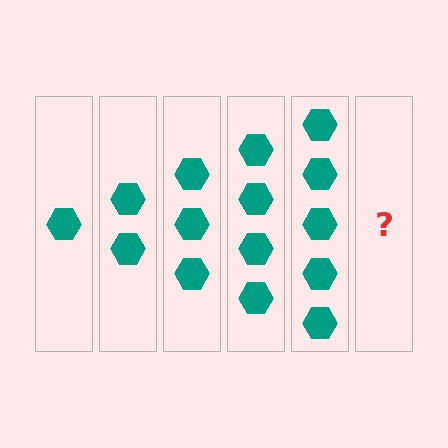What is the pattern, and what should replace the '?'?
The pattern is that each step adds one more hexagon. The '?' should be 6 hexagons.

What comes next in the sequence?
The next element should be 6 hexagons.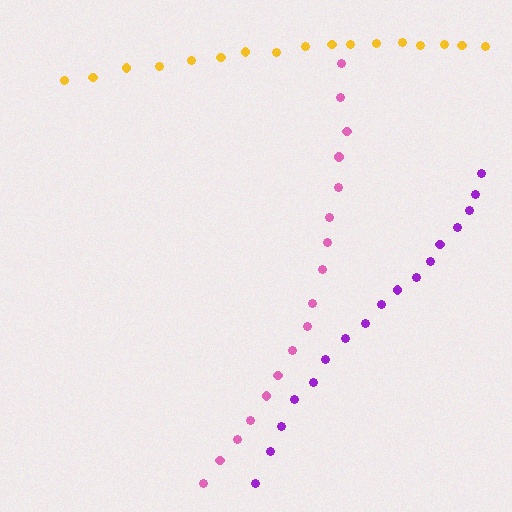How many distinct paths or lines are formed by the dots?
There are 3 distinct paths.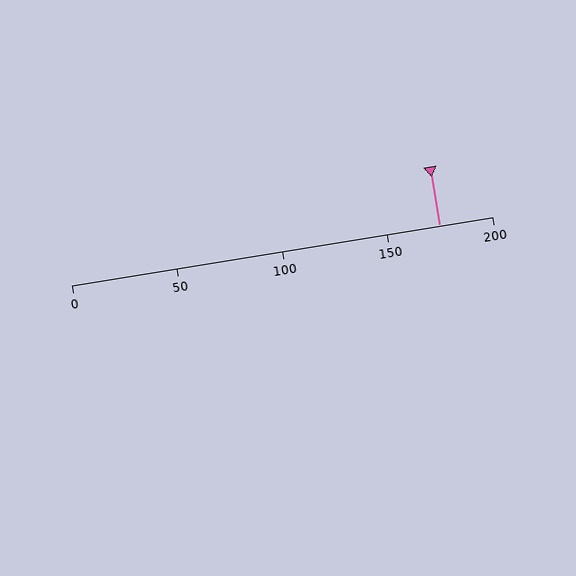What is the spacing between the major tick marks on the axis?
The major ticks are spaced 50 apart.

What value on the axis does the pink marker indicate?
The marker indicates approximately 175.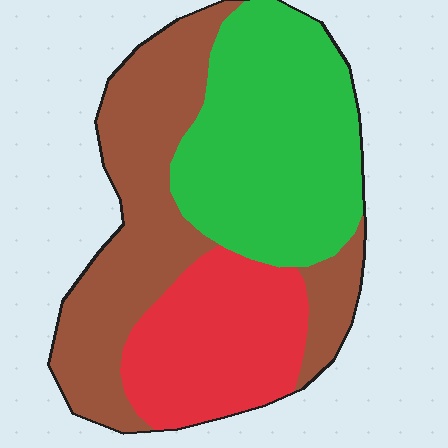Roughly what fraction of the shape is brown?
Brown covers around 40% of the shape.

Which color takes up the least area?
Red, at roughly 25%.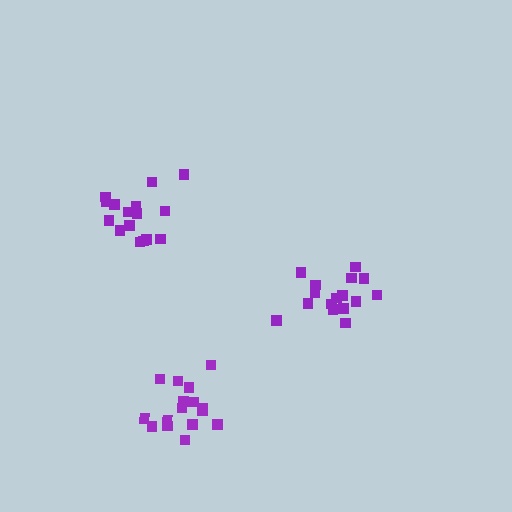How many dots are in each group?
Group 1: 16 dots, Group 2: 16 dots, Group 3: 16 dots (48 total).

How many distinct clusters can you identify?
There are 3 distinct clusters.